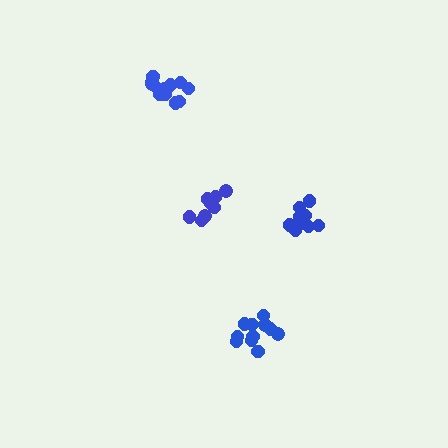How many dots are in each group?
Group 1: 10 dots, Group 2: 12 dots, Group 3: 9 dots, Group 4: 11 dots (42 total).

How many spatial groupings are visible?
There are 4 spatial groupings.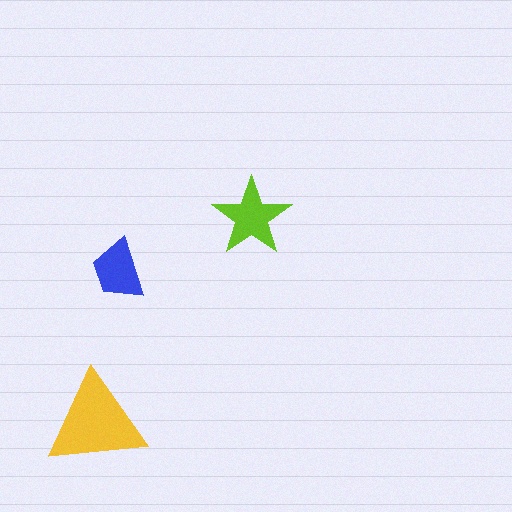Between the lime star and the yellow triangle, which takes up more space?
The yellow triangle.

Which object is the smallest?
The blue trapezoid.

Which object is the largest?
The yellow triangle.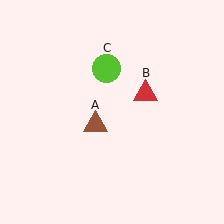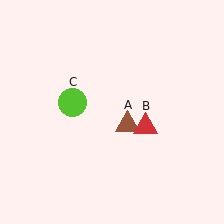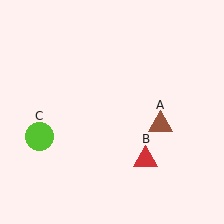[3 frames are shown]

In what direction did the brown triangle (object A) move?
The brown triangle (object A) moved right.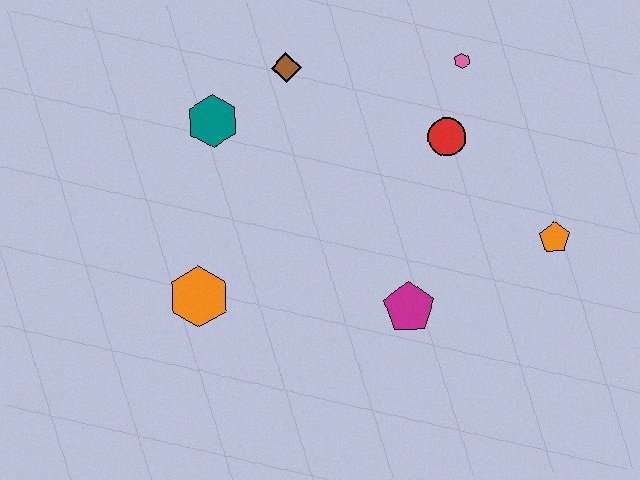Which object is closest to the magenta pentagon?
The orange pentagon is closest to the magenta pentagon.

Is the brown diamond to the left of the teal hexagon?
No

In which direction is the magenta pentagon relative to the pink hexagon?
The magenta pentagon is below the pink hexagon.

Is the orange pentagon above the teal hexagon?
No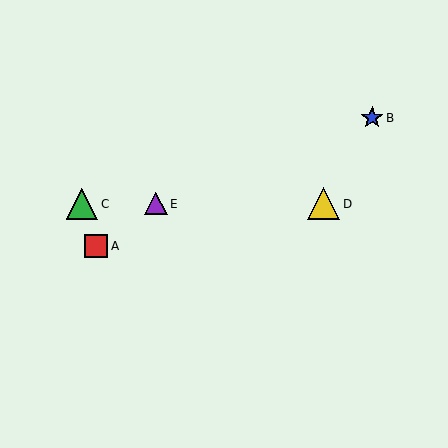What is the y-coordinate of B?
Object B is at y≈118.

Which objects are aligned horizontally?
Objects C, D, E are aligned horizontally.